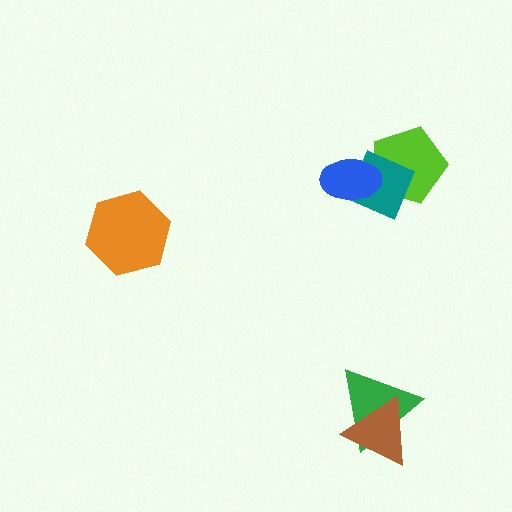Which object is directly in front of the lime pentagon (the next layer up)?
The teal diamond is directly in front of the lime pentagon.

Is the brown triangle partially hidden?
No, no other shape covers it.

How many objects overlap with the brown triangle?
1 object overlaps with the brown triangle.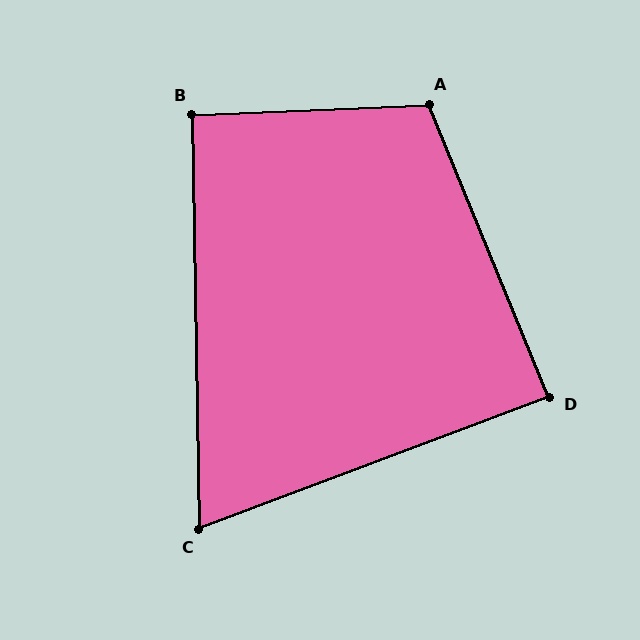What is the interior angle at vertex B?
Approximately 92 degrees (approximately right).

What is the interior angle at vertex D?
Approximately 88 degrees (approximately right).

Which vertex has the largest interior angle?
A, at approximately 110 degrees.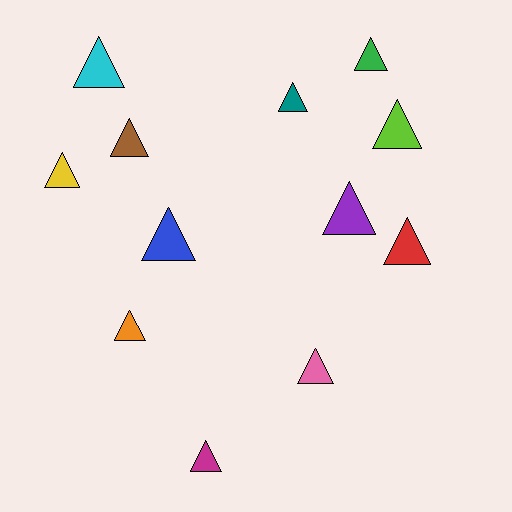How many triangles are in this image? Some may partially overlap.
There are 12 triangles.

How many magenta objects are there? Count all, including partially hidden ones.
There is 1 magenta object.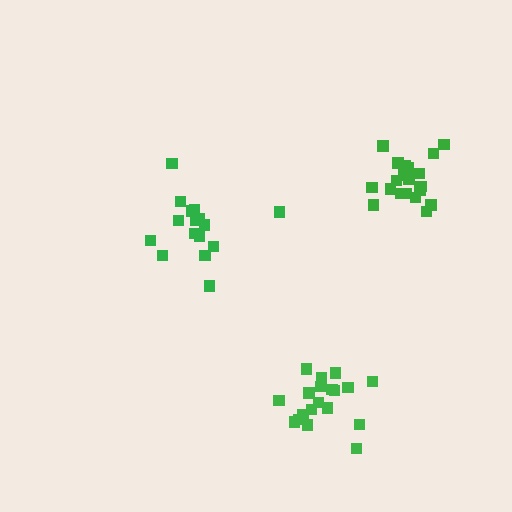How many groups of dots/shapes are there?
There are 3 groups.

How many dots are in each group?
Group 1: 20 dots, Group 2: 19 dots, Group 3: 16 dots (55 total).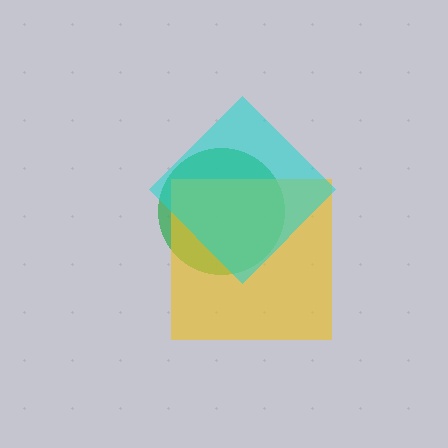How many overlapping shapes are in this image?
There are 3 overlapping shapes in the image.